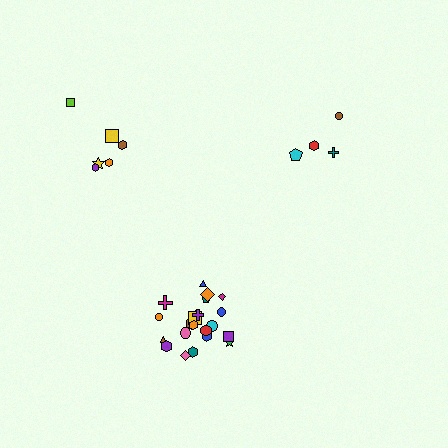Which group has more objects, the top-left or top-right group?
The top-left group.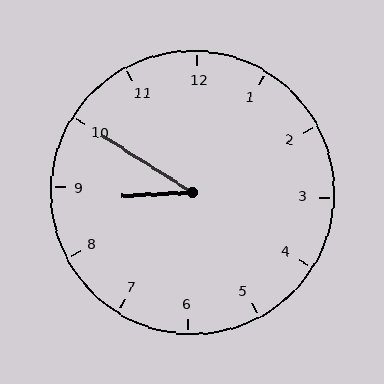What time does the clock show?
8:50.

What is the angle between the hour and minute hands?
Approximately 35 degrees.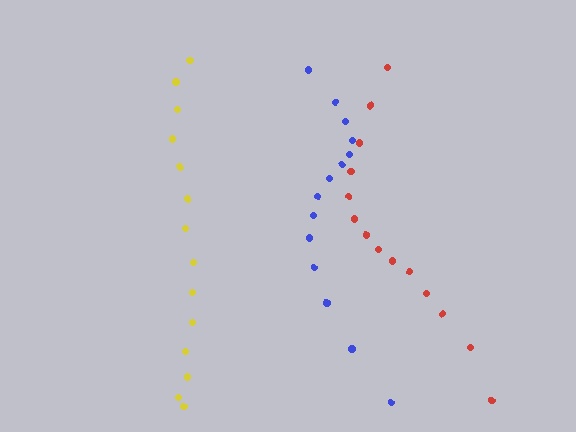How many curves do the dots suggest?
There are 3 distinct paths.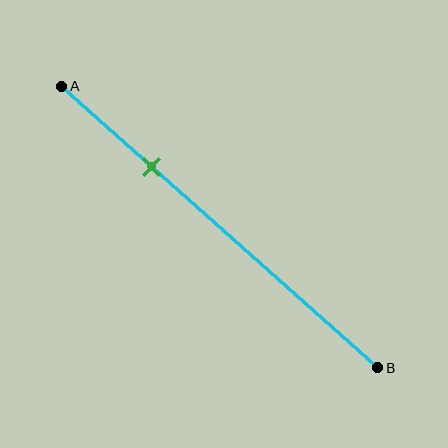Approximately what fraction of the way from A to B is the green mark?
The green mark is approximately 30% of the way from A to B.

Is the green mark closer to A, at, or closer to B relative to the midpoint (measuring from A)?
The green mark is closer to point A than the midpoint of segment AB.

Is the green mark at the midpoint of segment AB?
No, the mark is at about 30% from A, not at the 50% midpoint.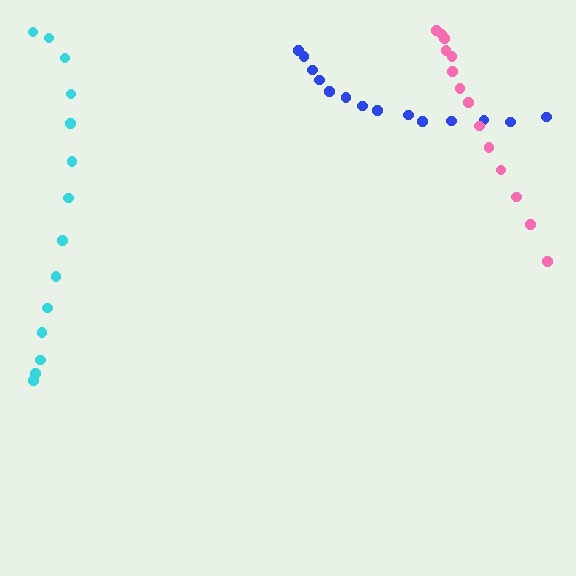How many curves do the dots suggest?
There are 3 distinct paths.